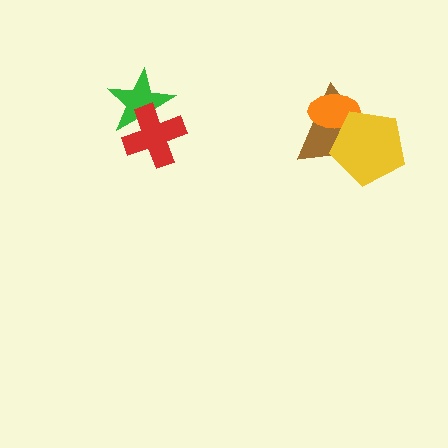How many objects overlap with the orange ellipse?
2 objects overlap with the orange ellipse.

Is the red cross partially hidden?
No, no other shape covers it.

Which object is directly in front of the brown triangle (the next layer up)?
The orange ellipse is directly in front of the brown triangle.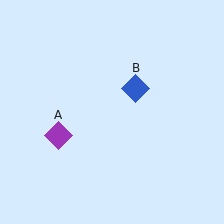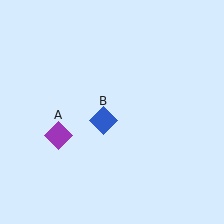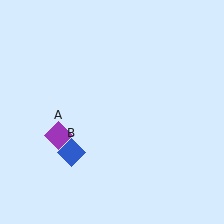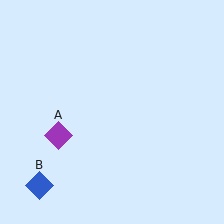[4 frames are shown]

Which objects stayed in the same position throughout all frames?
Purple diamond (object A) remained stationary.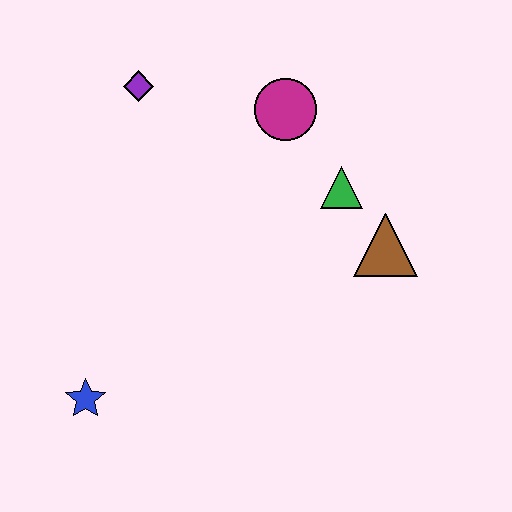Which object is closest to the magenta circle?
The green triangle is closest to the magenta circle.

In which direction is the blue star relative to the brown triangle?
The blue star is to the left of the brown triangle.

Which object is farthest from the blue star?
The magenta circle is farthest from the blue star.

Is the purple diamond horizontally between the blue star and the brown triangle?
Yes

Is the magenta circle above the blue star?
Yes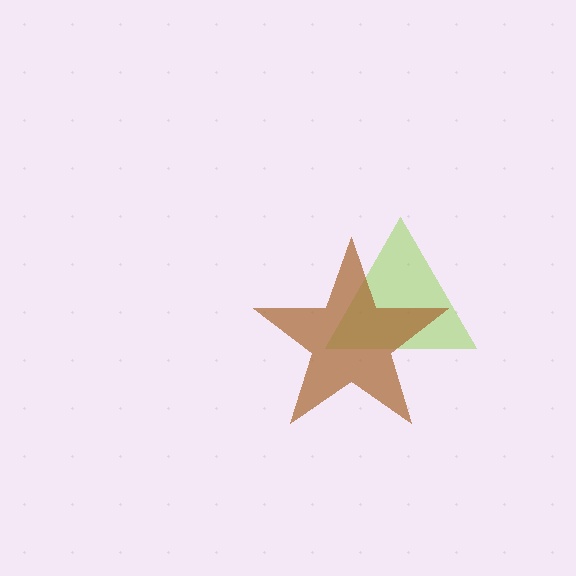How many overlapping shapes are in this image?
There are 2 overlapping shapes in the image.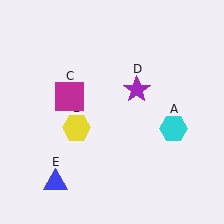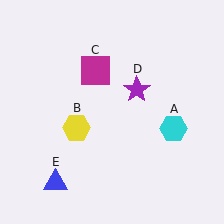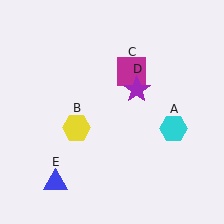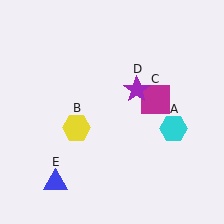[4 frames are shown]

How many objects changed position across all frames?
1 object changed position: magenta square (object C).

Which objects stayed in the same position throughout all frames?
Cyan hexagon (object A) and yellow hexagon (object B) and purple star (object D) and blue triangle (object E) remained stationary.